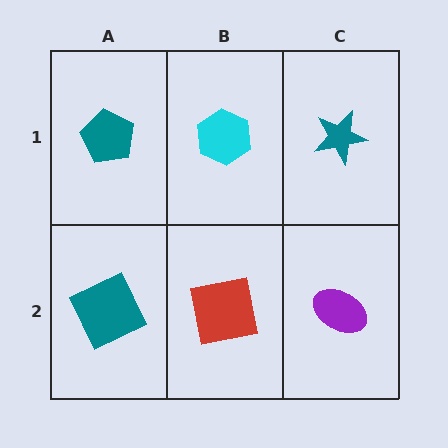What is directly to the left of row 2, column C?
A red square.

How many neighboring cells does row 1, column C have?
2.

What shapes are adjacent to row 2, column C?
A teal star (row 1, column C), a red square (row 2, column B).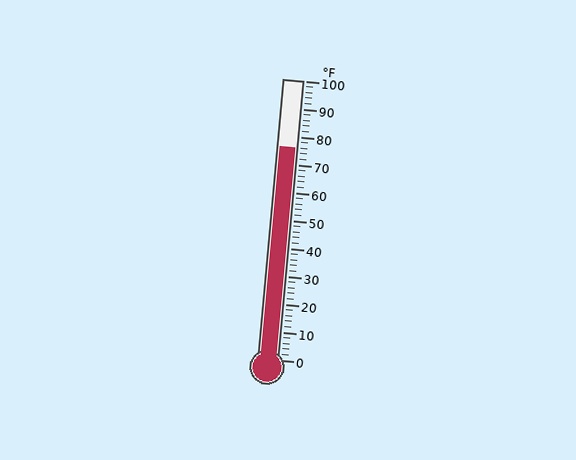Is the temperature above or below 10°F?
The temperature is above 10°F.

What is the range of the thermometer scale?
The thermometer scale ranges from 0°F to 100°F.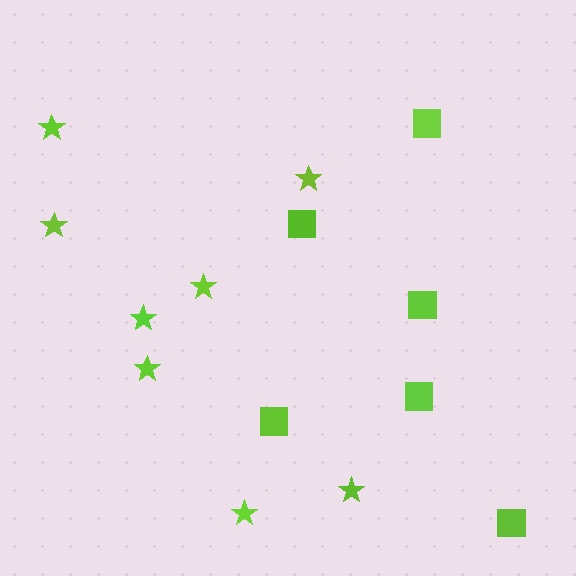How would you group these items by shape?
There are 2 groups: one group of stars (8) and one group of squares (6).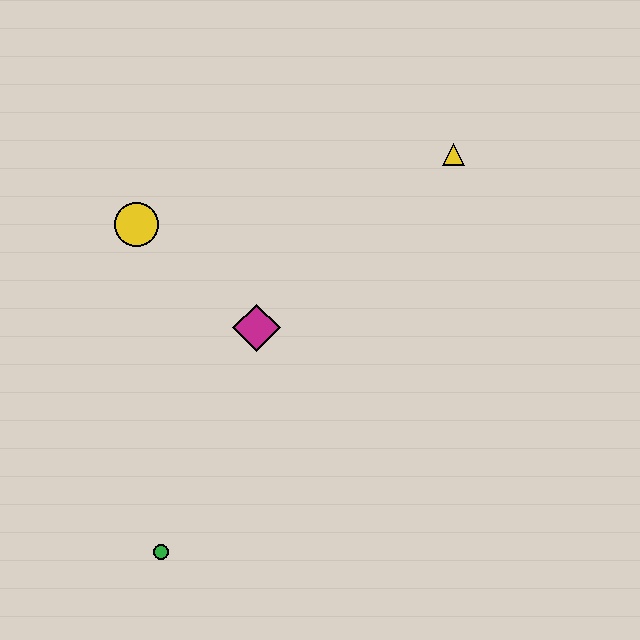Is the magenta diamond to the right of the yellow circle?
Yes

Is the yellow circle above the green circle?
Yes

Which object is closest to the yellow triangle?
The magenta diamond is closest to the yellow triangle.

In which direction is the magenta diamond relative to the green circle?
The magenta diamond is above the green circle.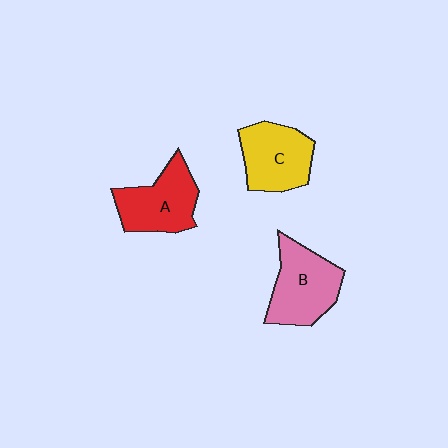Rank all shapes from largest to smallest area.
From largest to smallest: B (pink), A (red), C (yellow).